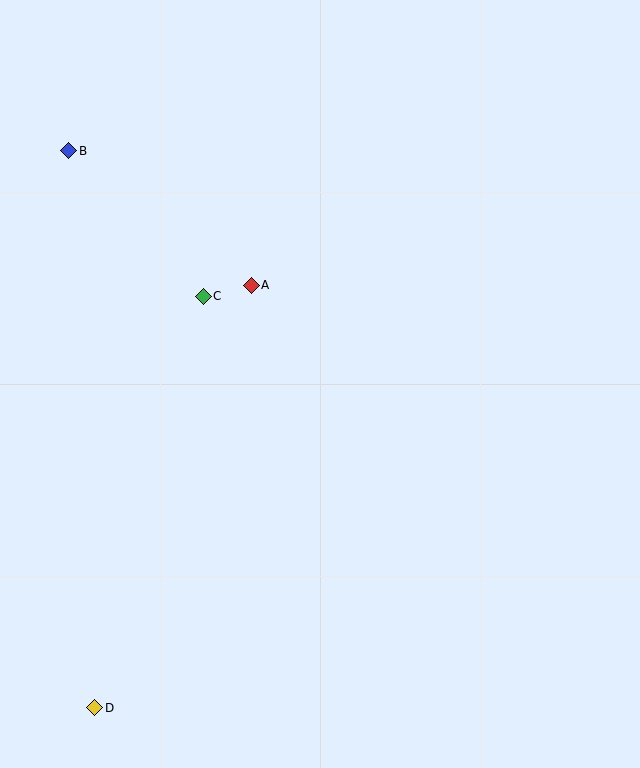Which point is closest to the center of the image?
Point A at (251, 285) is closest to the center.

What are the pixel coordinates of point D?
Point D is at (95, 708).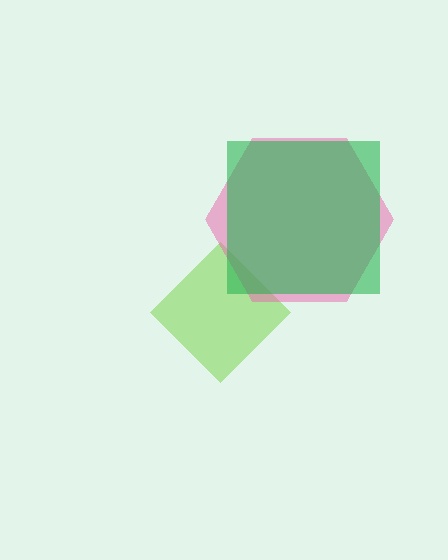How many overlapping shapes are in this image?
There are 3 overlapping shapes in the image.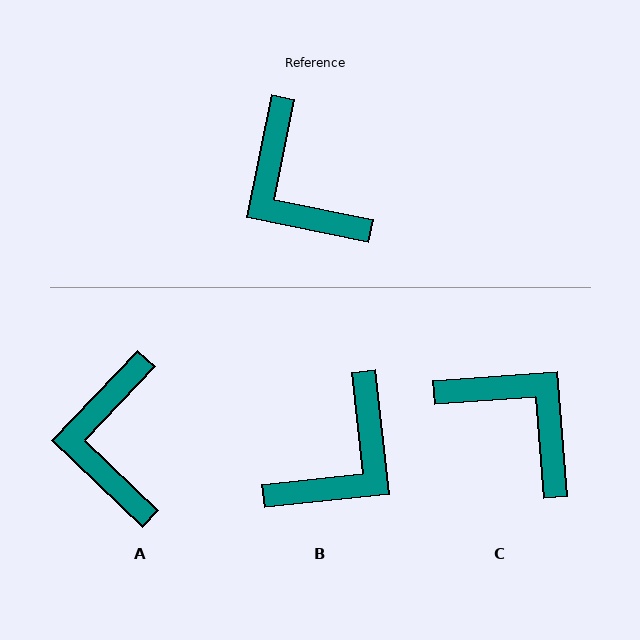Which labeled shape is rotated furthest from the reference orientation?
C, about 164 degrees away.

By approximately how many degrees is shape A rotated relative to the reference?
Approximately 32 degrees clockwise.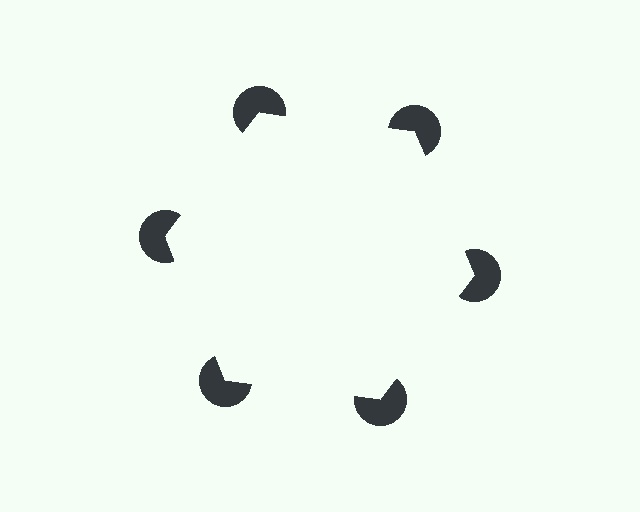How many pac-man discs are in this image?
There are 6 — one at each vertex of the illusory hexagon.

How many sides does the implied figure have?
6 sides.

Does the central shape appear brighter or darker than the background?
It typically appears slightly brighter than the background, even though no actual brightness change is drawn.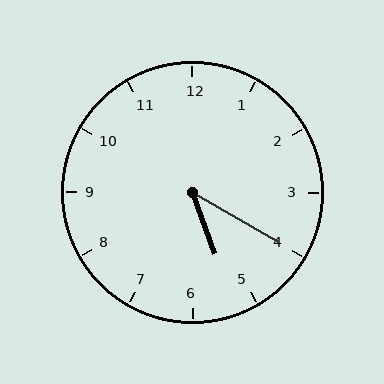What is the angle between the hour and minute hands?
Approximately 40 degrees.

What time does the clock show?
5:20.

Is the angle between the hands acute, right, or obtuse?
It is acute.